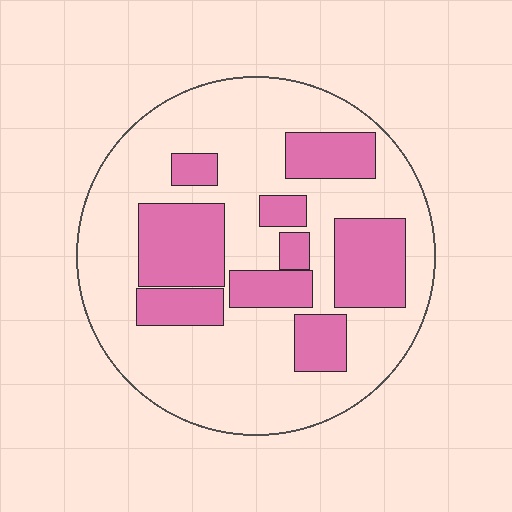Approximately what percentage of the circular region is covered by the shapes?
Approximately 30%.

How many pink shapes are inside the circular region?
9.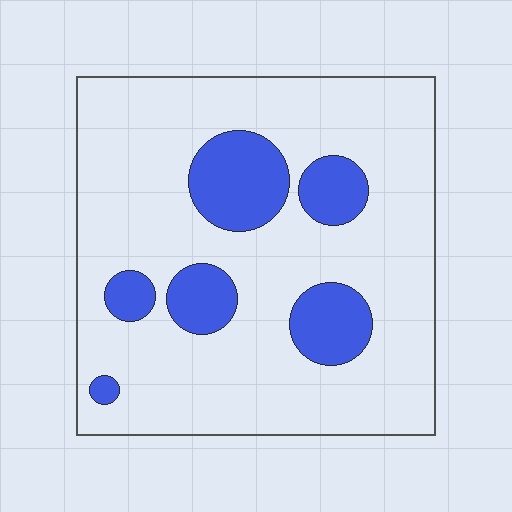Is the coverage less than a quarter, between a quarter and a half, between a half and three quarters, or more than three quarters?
Less than a quarter.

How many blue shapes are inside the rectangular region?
6.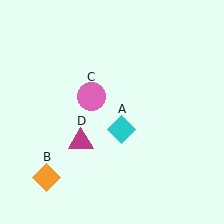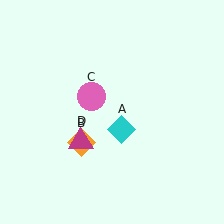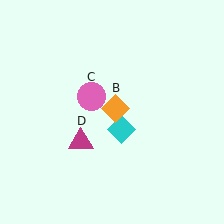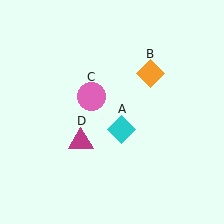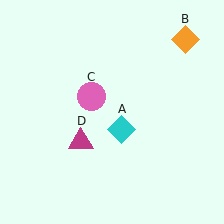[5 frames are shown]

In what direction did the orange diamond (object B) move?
The orange diamond (object B) moved up and to the right.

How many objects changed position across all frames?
1 object changed position: orange diamond (object B).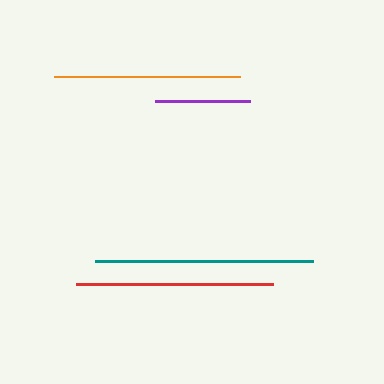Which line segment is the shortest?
The purple line is the shortest at approximately 95 pixels.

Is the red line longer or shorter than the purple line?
The red line is longer than the purple line.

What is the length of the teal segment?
The teal segment is approximately 219 pixels long.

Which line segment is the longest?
The teal line is the longest at approximately 219 pixels.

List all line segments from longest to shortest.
From longest to shortest: teal, red, orange, purple.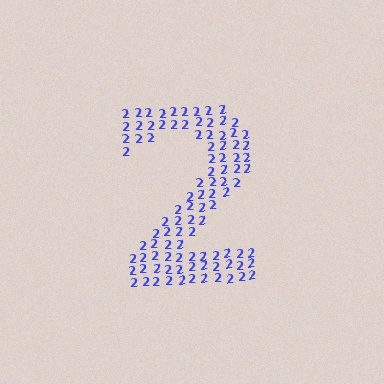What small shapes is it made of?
It is made of small digit 2's.